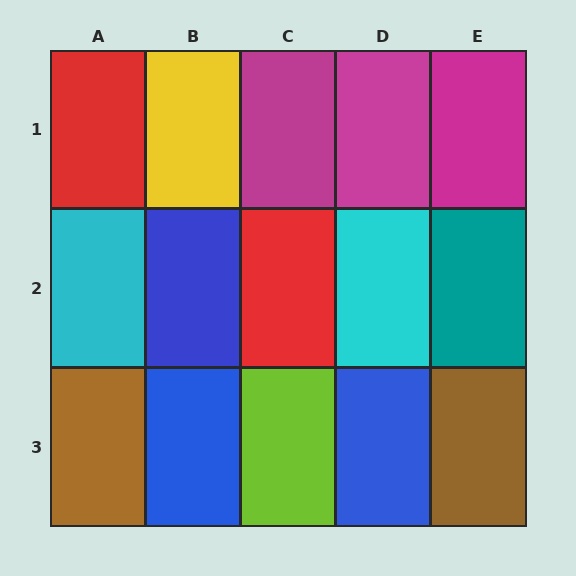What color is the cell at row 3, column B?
Blue.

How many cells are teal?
1 cell is teal.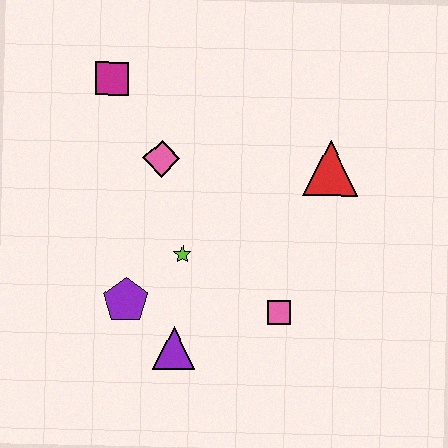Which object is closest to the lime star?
The purple pentagon is closest to the lime star.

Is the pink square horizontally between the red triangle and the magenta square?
Yes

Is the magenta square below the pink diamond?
No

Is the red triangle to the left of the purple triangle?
No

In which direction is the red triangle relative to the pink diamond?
The red triangle is to the right of the pink diamond.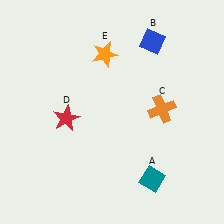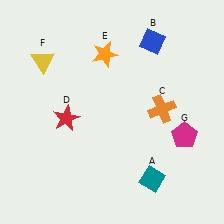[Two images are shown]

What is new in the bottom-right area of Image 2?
A magenta pentagon (G) was added in the bottom-right area of Image 2.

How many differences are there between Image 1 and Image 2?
There are 2 differences between the two images.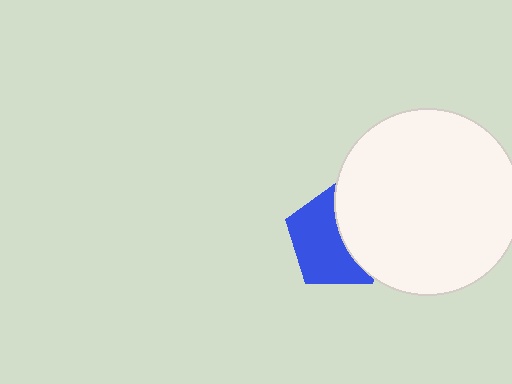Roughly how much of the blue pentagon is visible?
About half of it is visible (roughly 57%).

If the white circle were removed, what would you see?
You would see the complete blue pentagon.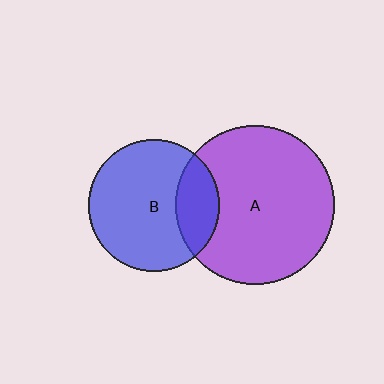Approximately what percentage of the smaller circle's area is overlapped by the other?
Approximately 25%.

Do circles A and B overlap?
Yes.